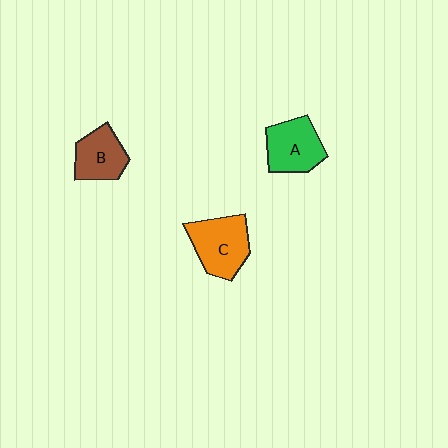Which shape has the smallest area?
Shape B (brown).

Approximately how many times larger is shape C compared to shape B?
Approximately 1.3 times.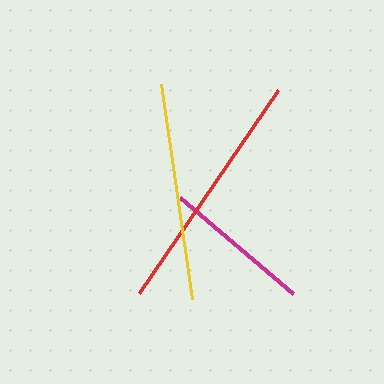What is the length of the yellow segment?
The yellow segment is approximately 217 pixels long.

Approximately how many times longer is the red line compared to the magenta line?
The red line is approximately 1.7 times the length of the magenta line.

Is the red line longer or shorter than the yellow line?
The red line is longer than the yellow line.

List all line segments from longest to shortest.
From longest to shortest: red, yellow, magenta.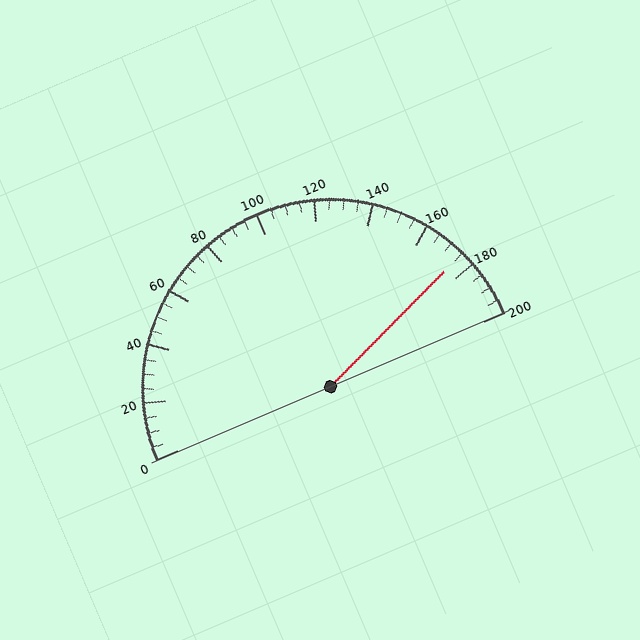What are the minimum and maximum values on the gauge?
The gauge ranges from 0 to 200.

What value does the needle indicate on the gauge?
The needle indicates approximately 175.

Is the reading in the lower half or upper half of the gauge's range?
The reading is in the upper half of the range (0 to 200).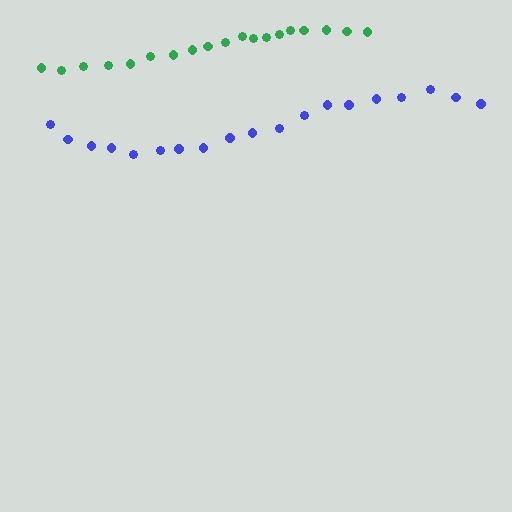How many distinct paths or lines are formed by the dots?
There are 2 distinct paths.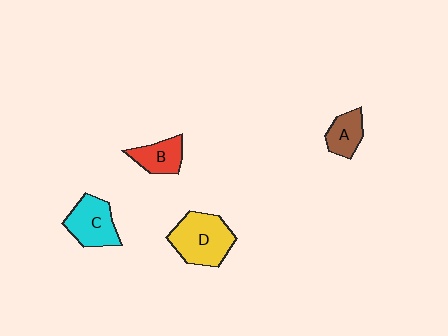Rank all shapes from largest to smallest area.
From largest to smallest: D (yellow), C (cyan), B (red), A (brown).